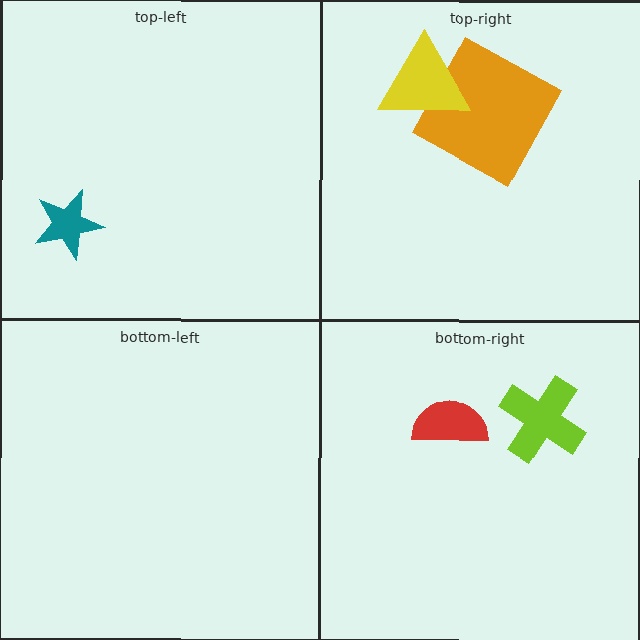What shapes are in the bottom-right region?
The lime cross, the red semicircle.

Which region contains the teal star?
The top-left region.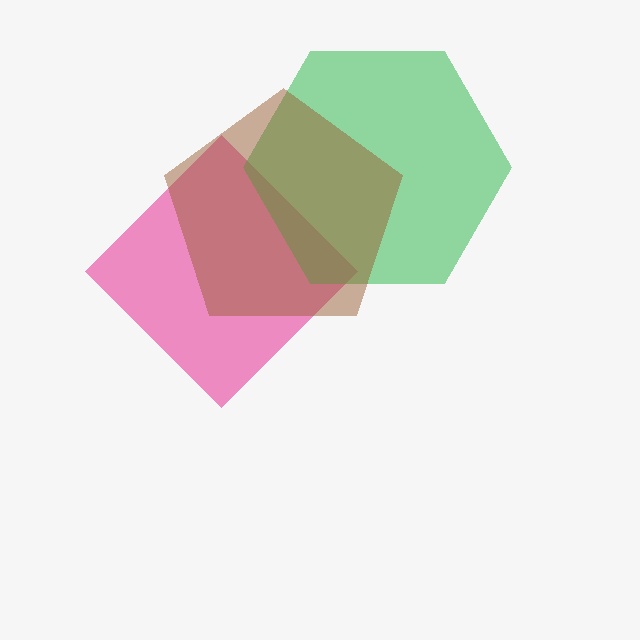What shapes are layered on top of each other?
The layered shapes are: a pink diamond, a green hexagon, a brown pentagon.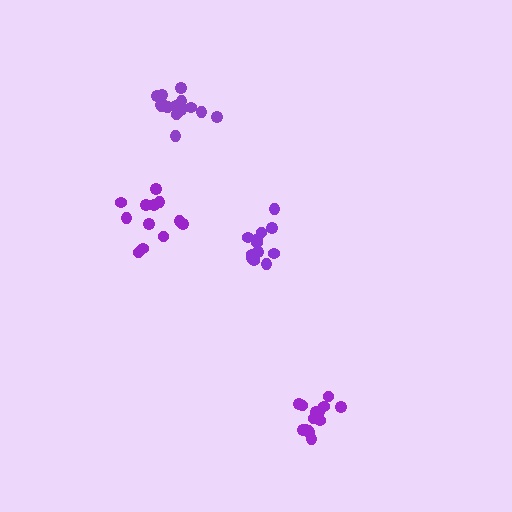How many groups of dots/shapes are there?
There are 4 groups.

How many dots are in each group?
Group 1: 12 dots, Group 2: 16 dots, Group 3: 13 dots, Group 4: 14 dots (55 total).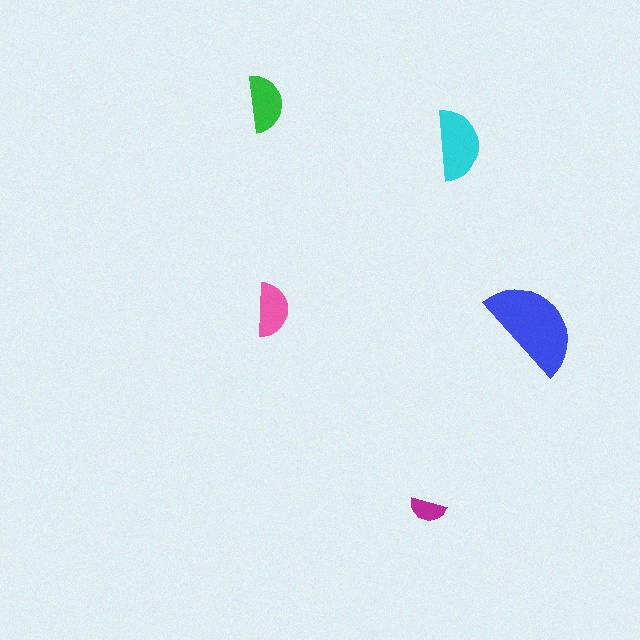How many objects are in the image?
There are 5 objects in the image.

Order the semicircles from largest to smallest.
the blue one, the cyan one, the green one, the pink one, the magenta one.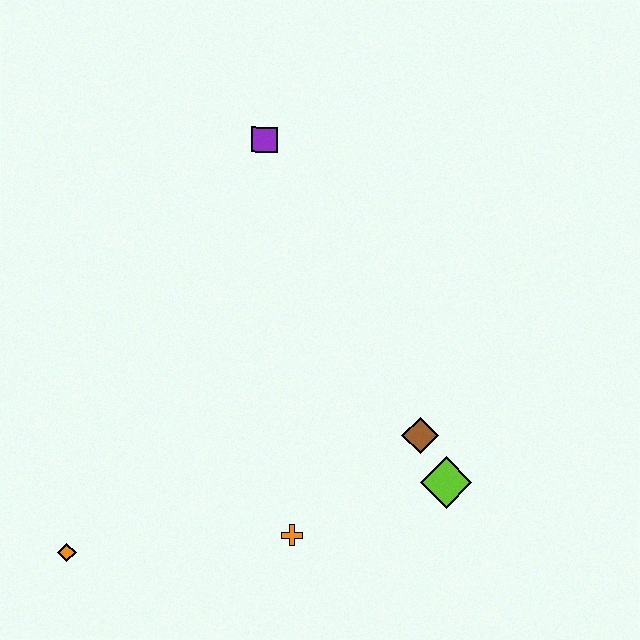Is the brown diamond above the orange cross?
Yes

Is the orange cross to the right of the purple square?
Yes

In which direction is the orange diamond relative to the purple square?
The orange diamond is below the purple square.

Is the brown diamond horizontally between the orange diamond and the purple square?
No